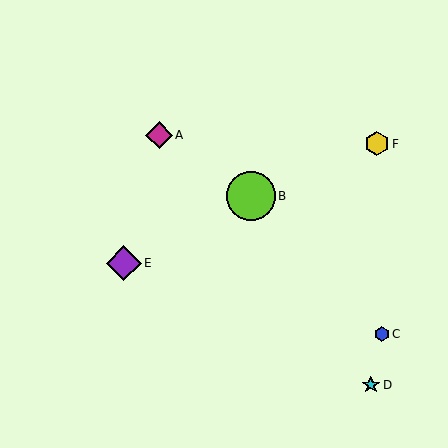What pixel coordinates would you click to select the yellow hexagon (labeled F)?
Click at (377, 144) to select the yellow hexagon F.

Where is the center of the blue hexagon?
The center of the blue hexagon is at (382, 334).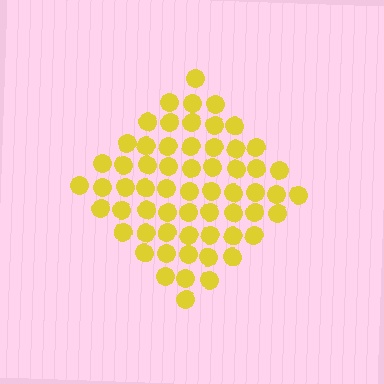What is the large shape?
The large shape is a diamond.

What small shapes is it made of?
It is made of small circles.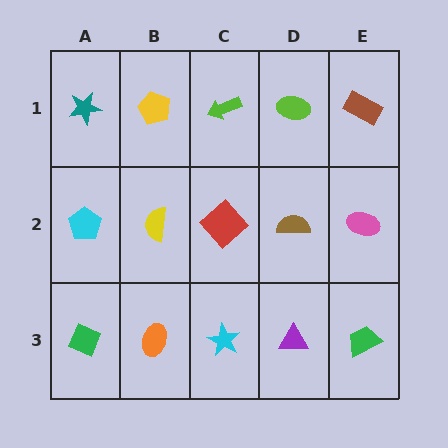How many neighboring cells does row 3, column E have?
2.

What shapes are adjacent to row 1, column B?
A yellow semicircle (row 2, column B), a teal star (row 1, column A), a lime arrow (row 1, column C).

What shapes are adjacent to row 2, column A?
A teal star (row 1, column A), a green diamond (row 3, column A), a yellow semicircle (row 2, column B).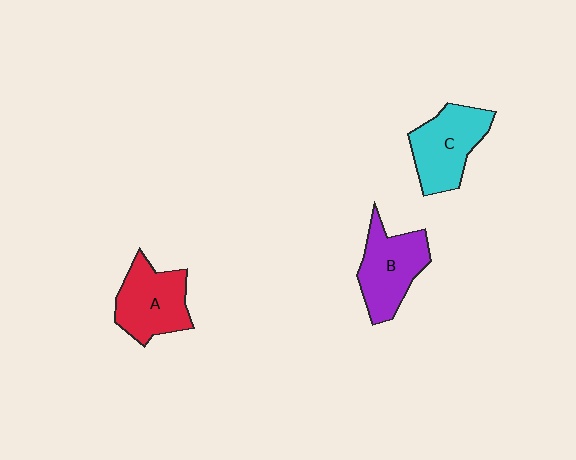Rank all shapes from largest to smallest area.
From largest to smallest: C (cyan), B (purple), A (red).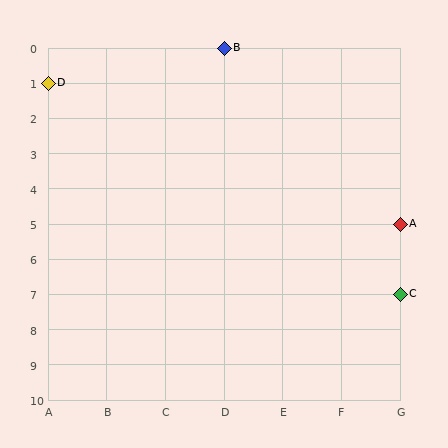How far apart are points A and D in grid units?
Points A and D are 6 columns and 4 rows apart (about 7.2 grid units diagonally).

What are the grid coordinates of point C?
Point C is at grid coordinates (G, 7).